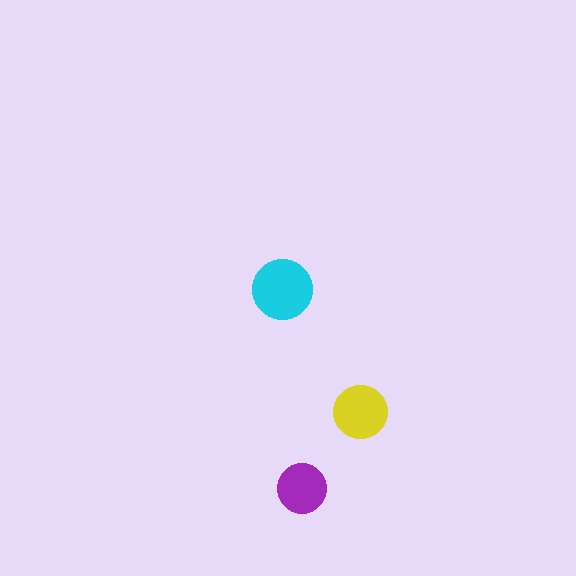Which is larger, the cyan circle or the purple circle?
The cyan one.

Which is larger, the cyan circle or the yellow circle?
The cyan one.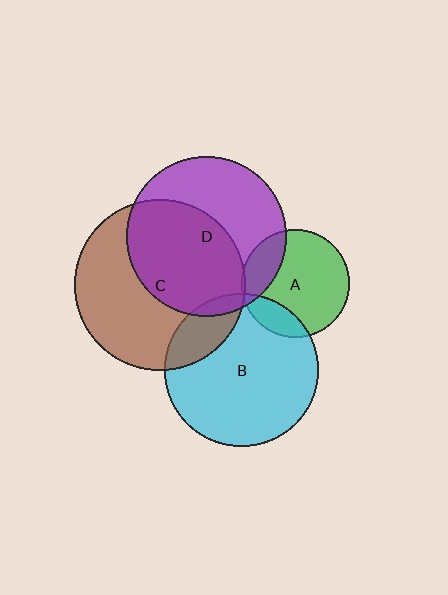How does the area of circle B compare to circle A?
Approximately 2.0 times.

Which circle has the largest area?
Circle C (brown).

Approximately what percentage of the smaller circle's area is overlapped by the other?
Approximately 55%.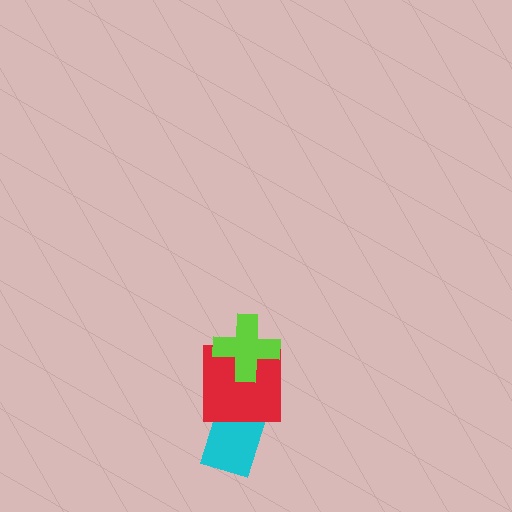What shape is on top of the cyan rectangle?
The red square is on top of the cyan rectangle.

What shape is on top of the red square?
The lime cross is on top of the red square.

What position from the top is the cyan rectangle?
The cyan rectangle is 3rd from the top.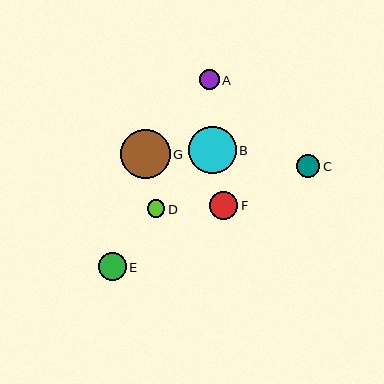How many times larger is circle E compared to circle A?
Circle E is approximately 1.4 times the size of circle A.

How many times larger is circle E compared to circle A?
Circle E is approximately 1.4 times the size of circle A.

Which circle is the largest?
Circle G is the largest with a size of approximately 49 pixels.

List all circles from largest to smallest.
From largest to smallest: G, B, E, F, C, A, D.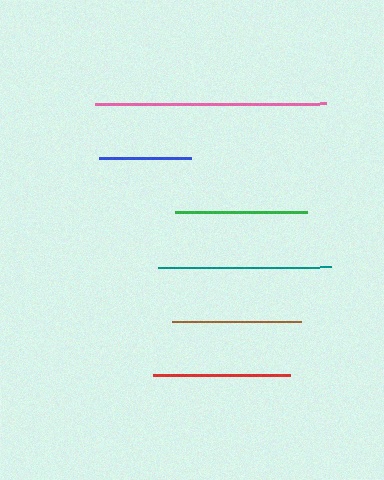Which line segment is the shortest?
The blue line is the shortest at approximately 92 pixels.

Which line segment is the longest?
The pink line is the longest at approximately 231 pixels.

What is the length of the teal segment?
The teal segment is approximately 172 pixels long.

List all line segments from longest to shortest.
From longest to shortest: pink, teal, red, green, brown, blue.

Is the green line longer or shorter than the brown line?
The green line is longer than the brown line.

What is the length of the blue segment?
The blue segment is approximately 92 pixels long.